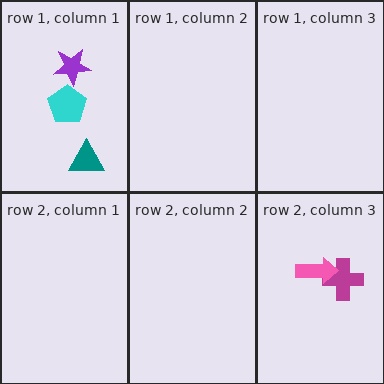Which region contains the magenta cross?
The row 2, column 3 region.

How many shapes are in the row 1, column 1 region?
3.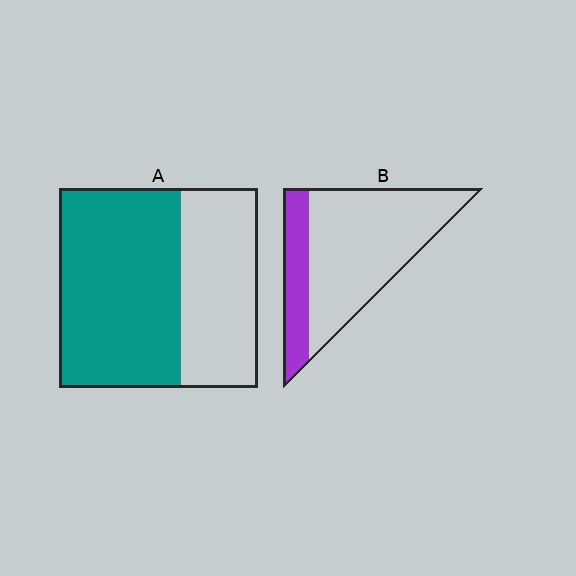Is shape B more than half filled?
No.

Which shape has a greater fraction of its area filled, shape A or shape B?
Shape A.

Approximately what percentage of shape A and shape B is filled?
A is approximately 60% and B is approximately 25%.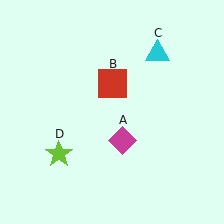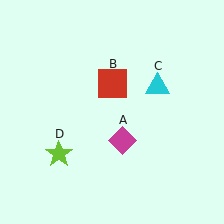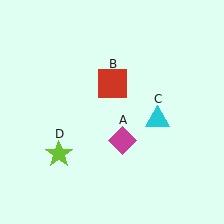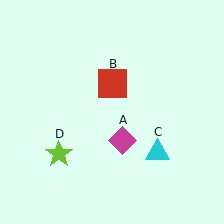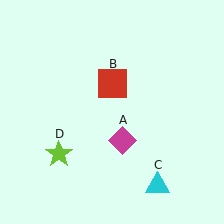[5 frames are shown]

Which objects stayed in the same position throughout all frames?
Magenta diamond (object A) and red square (object B) and lime star (object D) remained stationary.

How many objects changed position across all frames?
1 object changed position: cyan triangle (object C).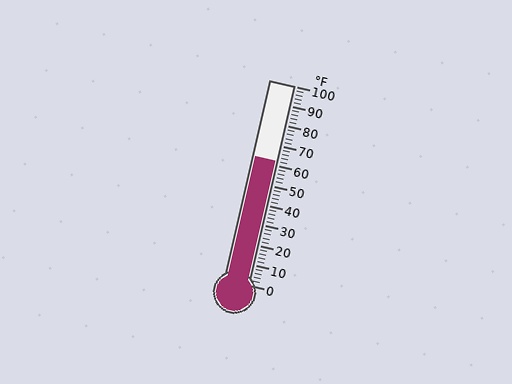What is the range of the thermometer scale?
The thermometer scale ranges from 0°F to 100°F.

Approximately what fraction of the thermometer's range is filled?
The thermometer is filled to approximately 60% of its range.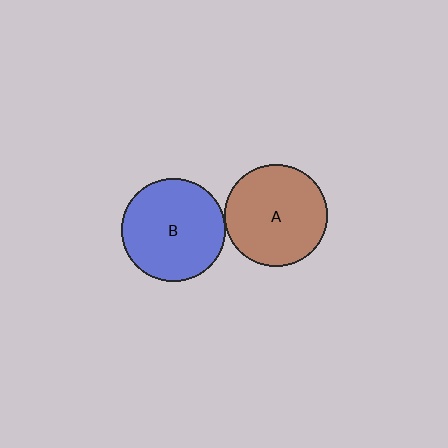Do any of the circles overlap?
No, none of the circles overlap.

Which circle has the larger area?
Circle B (blue).